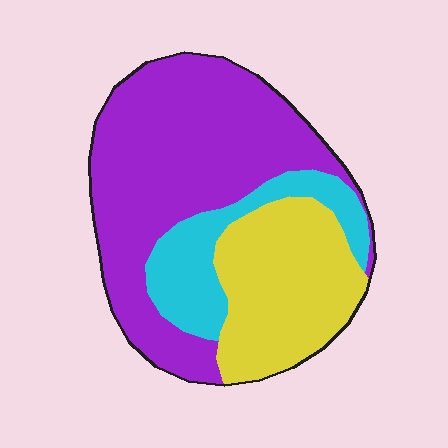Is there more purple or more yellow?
Purple.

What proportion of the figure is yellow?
Yellow takes up about one quarter (1/4) of the figure.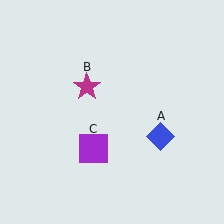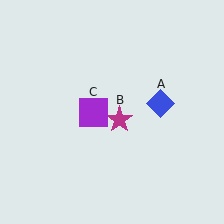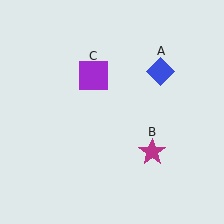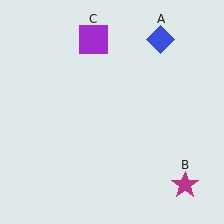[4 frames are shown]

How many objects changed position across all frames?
3 objects changed position: blue diamond (object A), magenta star (object B), purple square (object C).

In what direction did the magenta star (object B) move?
The magenta star (object B) moved down and to the right.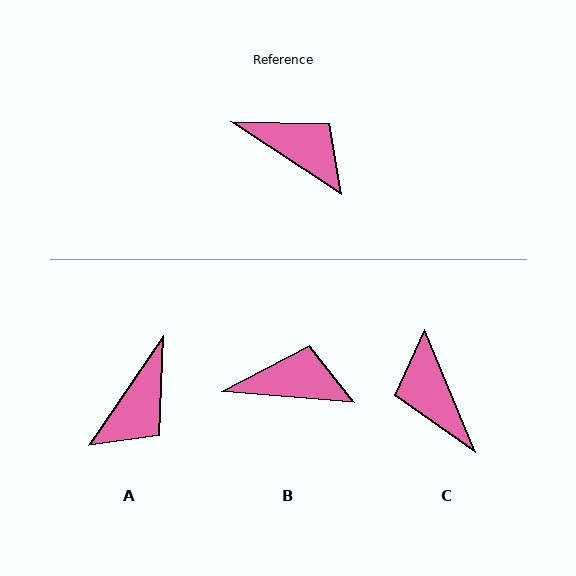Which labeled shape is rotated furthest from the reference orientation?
C, about 146 degrees away.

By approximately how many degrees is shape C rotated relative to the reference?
Approximately 146 degrees counter-clockwise.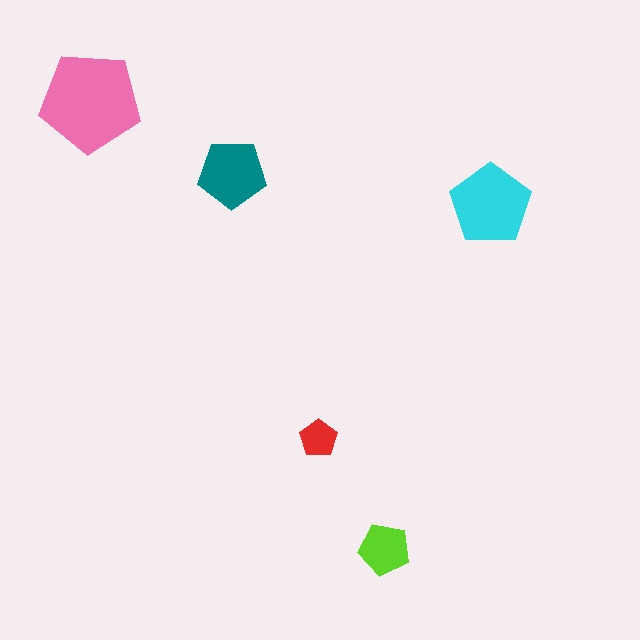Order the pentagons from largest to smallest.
the pink one, the cyan one, the teal one, the lime one, the red one.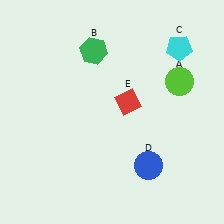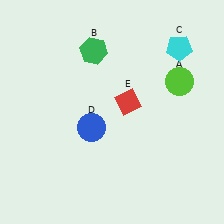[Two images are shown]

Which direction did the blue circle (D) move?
The blue circle (D) moved left.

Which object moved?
The blue circle (D) moved left.